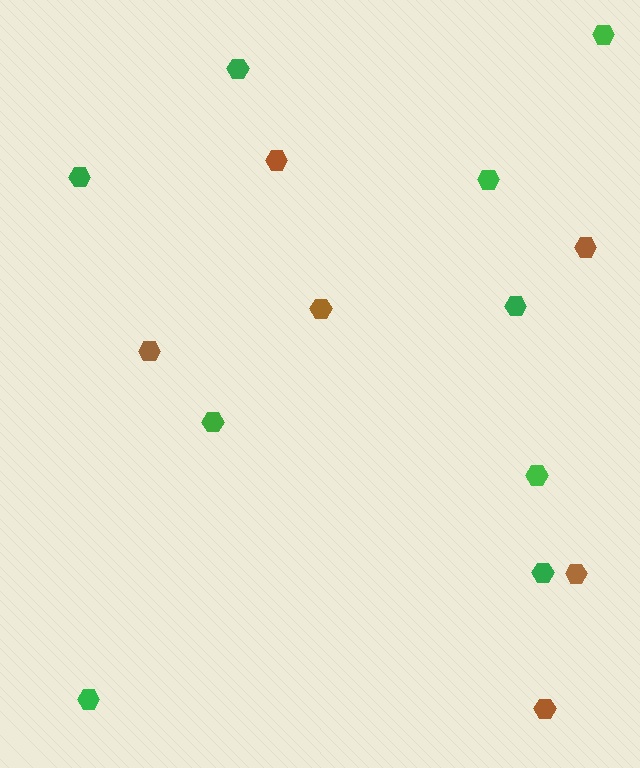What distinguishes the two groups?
There are 2 groups: one group of brown hexagons (6) and one group of green hexagons (9).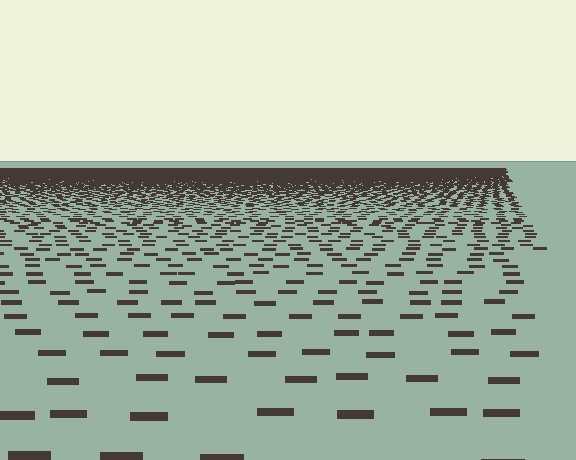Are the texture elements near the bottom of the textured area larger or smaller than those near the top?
Larger. Near the bottom, elements are closer to the viewer and appear at a bigger on-screen size.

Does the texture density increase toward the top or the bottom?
Density increases toward the top.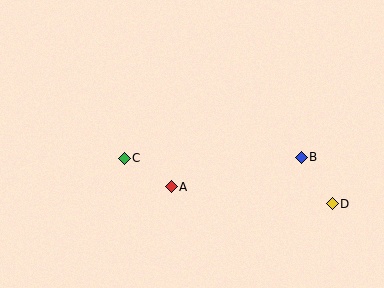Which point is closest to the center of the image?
Point A at (171, 187) is closest to the center.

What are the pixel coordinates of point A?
Point A is at (171, 187).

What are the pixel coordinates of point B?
Point B is at (301, 157).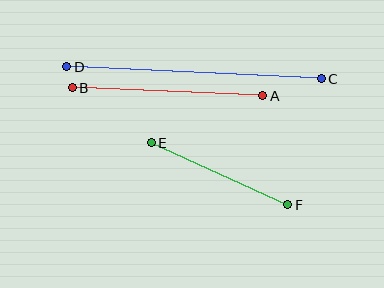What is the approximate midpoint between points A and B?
The midpoint is at approximately (167, 92) pixels.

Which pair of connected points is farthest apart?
Points C and D are farthest apart.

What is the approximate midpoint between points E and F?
The midpoint is at approximately (219, 174) pixels.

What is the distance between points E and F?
The distance is approximately 150 pixels.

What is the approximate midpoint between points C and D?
The midpoint is at approximately (194, 73) pixels.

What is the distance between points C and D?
The distance is approximately 255 pixels.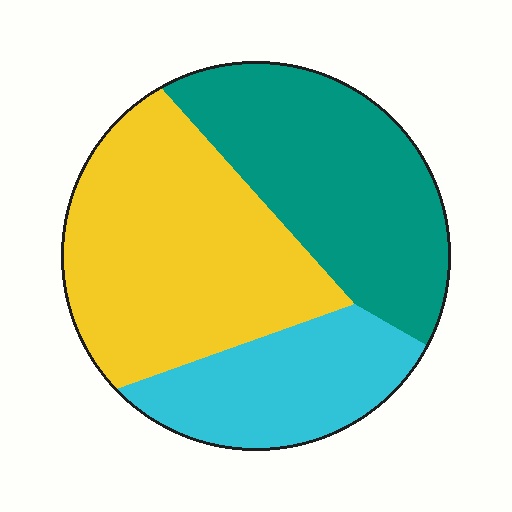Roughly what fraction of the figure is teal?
Teal covers about 35% of the figure.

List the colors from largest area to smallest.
From largest to smallest: yellow, teal, cyan.